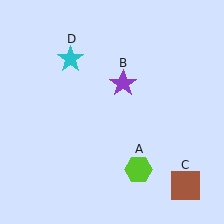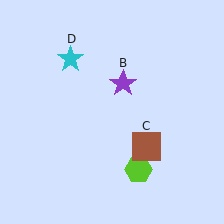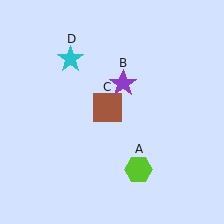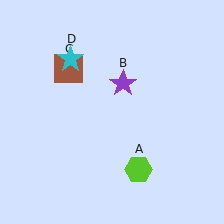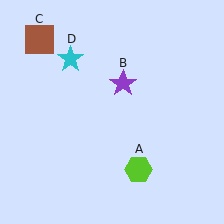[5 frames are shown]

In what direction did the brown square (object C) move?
The brown square (object C) moved up and to the left.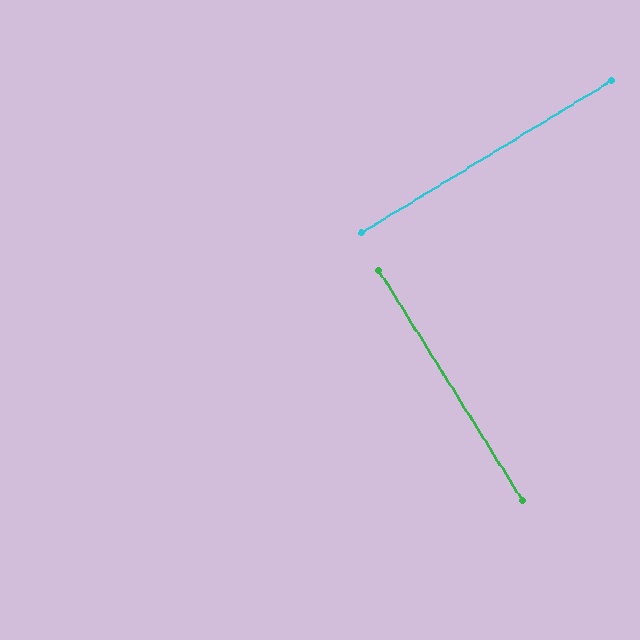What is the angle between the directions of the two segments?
Approximately 89 degrees.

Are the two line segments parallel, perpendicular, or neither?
Perpendicular — they meet at approximately 89°.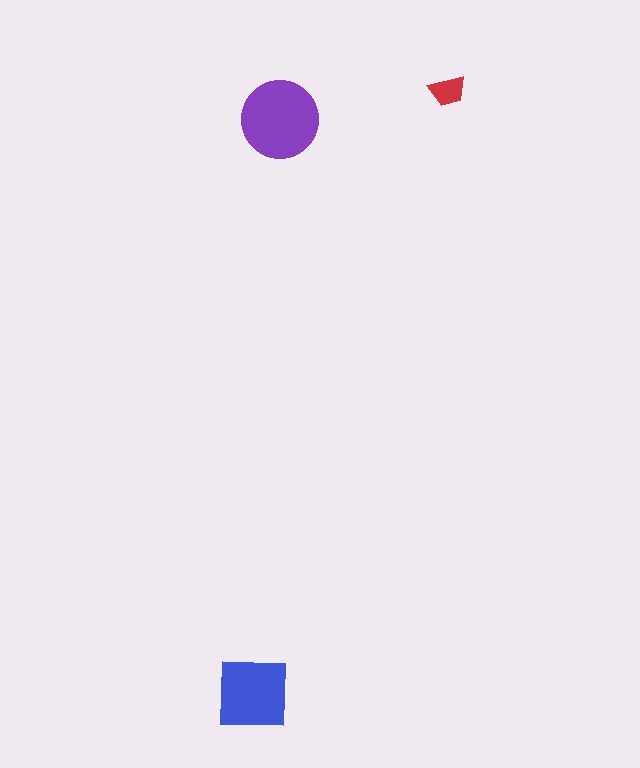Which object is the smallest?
The red trapezoid.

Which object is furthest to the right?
The red trapezoid is rightmost.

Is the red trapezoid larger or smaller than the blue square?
Smaller.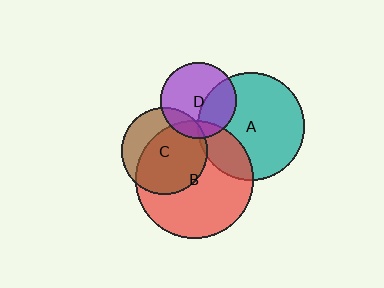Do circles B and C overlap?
Yes.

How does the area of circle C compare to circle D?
Approximately 1.3 times.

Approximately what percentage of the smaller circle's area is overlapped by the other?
Approximately 65%.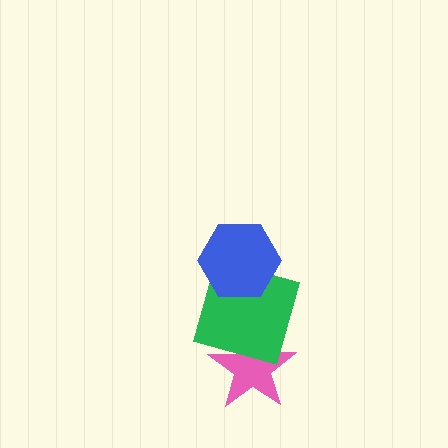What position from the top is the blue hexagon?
The blue hexagon is 1st from the top.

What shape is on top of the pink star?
The green square is on top of the pink star.